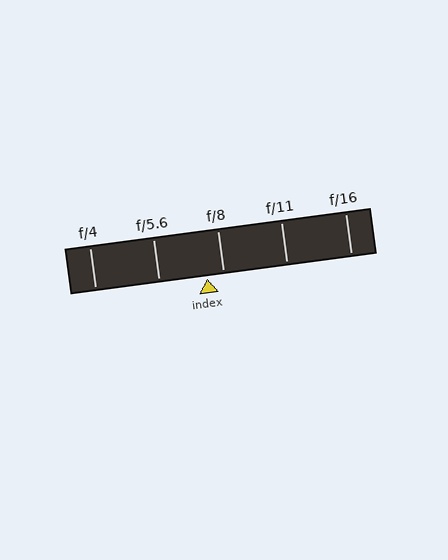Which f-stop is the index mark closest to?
The index mark is closest to f/8.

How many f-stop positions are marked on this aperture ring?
There are 5 f-stop positions marked.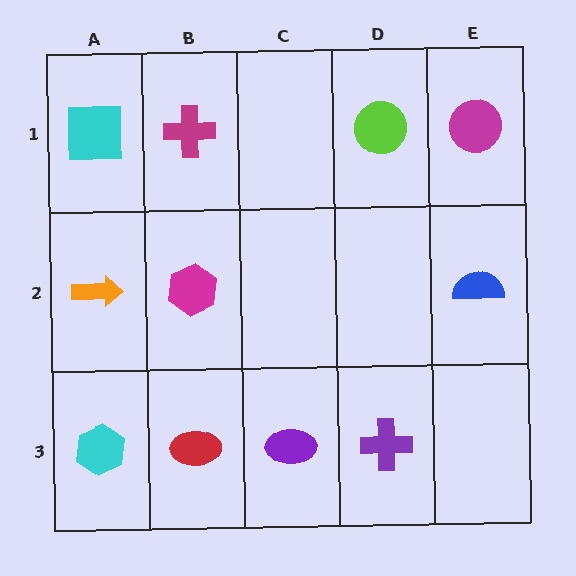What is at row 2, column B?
A magenta hexagon.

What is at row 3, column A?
A cyan hexagon.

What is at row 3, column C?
A purple ellipse.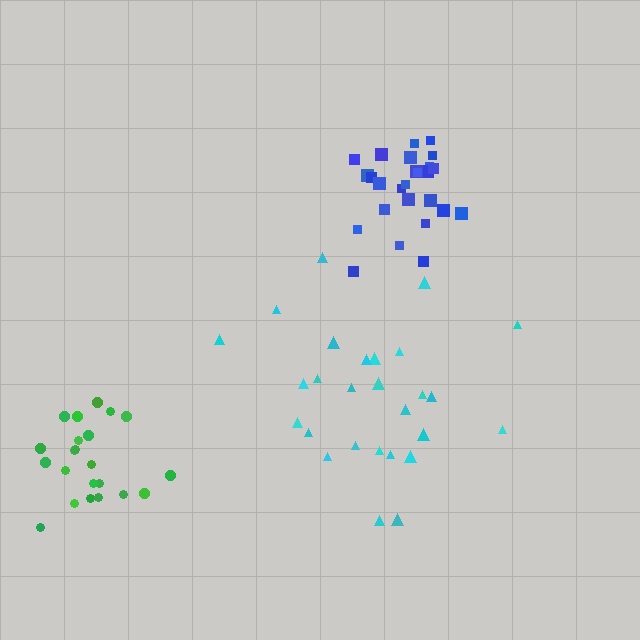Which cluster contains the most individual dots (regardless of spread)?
Cyan (27).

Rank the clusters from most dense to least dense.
blue, green, cyan.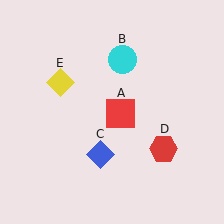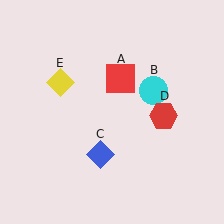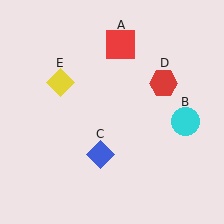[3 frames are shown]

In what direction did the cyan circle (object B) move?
The cyan circle (object B) moved down and to the right.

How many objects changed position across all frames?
3 objects changed position: red square (object A), cyan circle (object B), red hexagon (object D).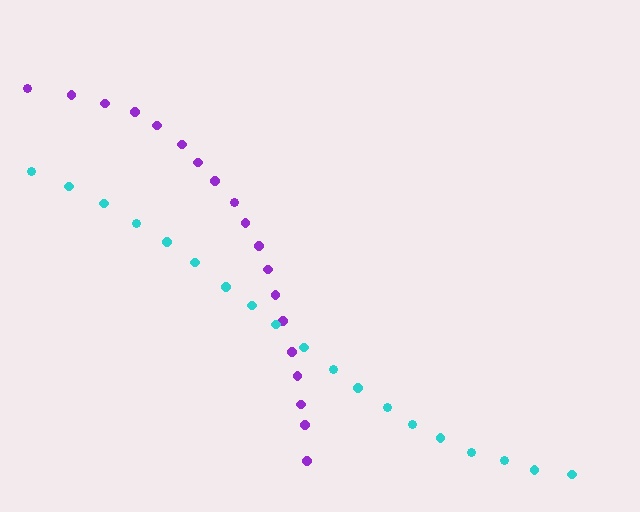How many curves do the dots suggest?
There are 2 distinct paths.